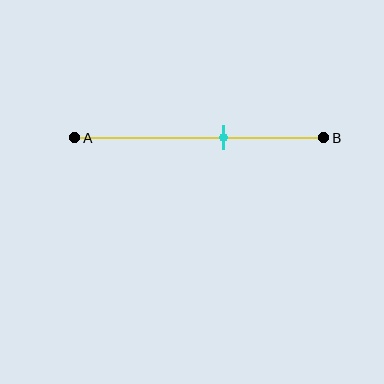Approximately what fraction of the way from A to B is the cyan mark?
The cyan mark is approximately 60% of the way from A to B.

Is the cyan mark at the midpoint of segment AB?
No, the mark is at about 60% from A, not at the 50% midpoint.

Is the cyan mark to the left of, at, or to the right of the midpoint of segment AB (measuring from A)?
The cyan mark is to the right of the midpoint of segment AB.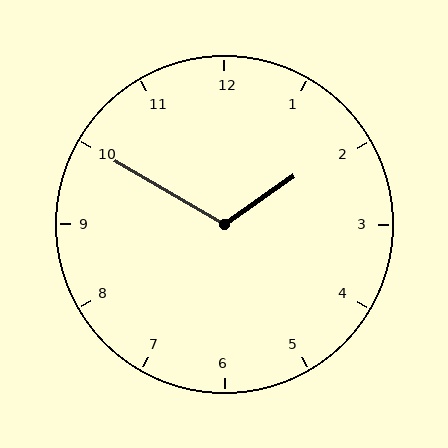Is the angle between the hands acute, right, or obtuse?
It is obtuse.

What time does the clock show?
1:50.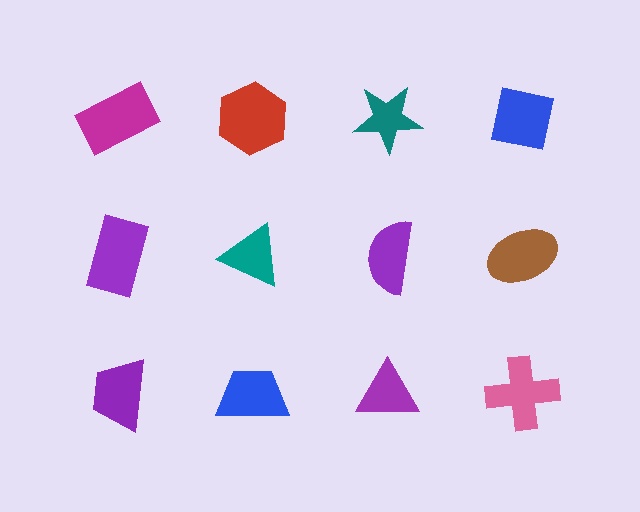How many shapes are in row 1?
4 shapes.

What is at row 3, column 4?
A pink cross.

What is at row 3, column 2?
A blue trapezoid.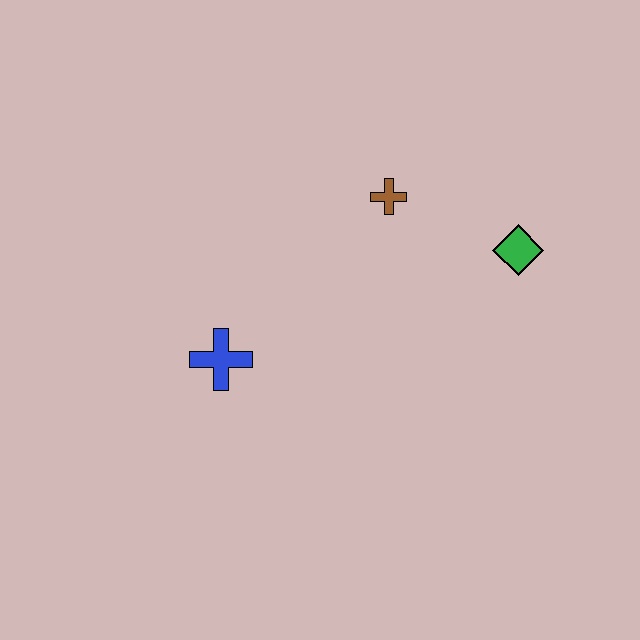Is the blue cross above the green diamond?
No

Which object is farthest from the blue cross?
The green diamond is farthest from the blue cross.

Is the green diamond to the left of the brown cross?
No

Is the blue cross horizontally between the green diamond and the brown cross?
No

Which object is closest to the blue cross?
The brown cross is closest to the blue cross.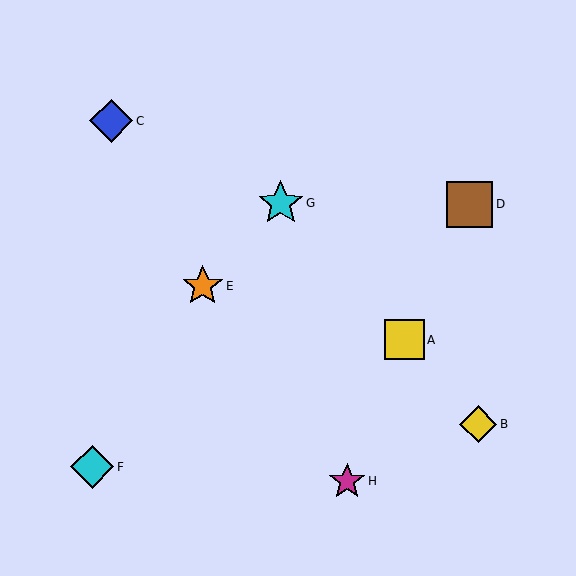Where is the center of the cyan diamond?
The center of the cyan diamond is at (92, 467).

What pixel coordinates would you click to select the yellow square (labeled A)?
Click at (404, 340) to select the yellow square A.